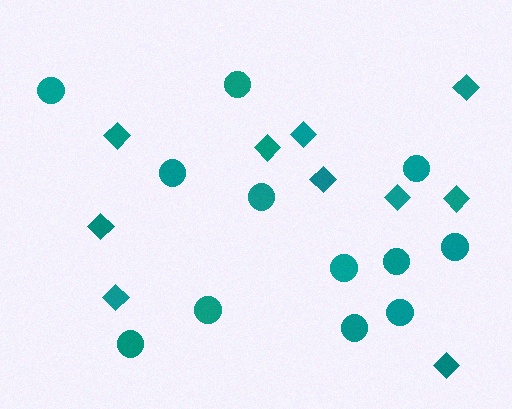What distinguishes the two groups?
There are 2 groups: one group of diamonds (10) and one group of circles (12).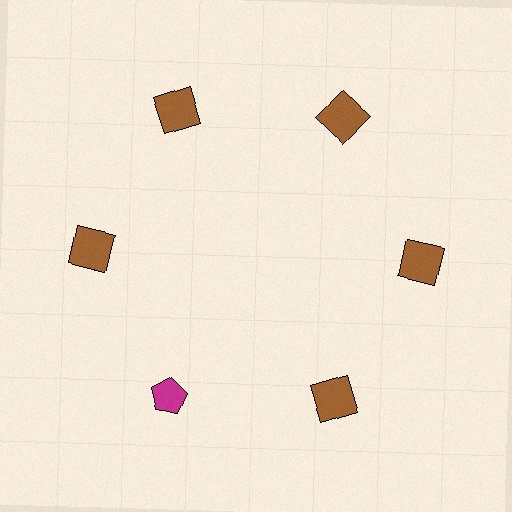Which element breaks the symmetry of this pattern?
The magenta pentagon at roughly the 7 o'clock position breaks the symmetry. All other shapes are brown squares.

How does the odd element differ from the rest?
It differs in both color (magenta instead of brown) and shape (pentagon instead of square).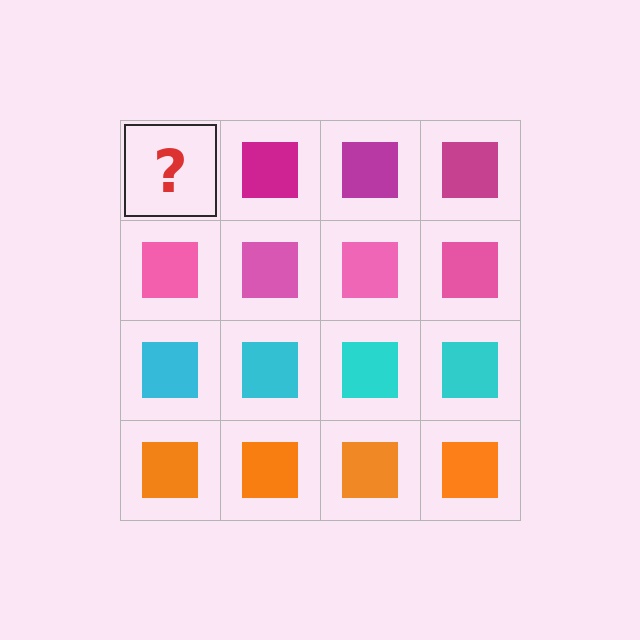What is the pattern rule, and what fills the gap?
The rule is that each row has a consistent color. The gap should be filled with a magenta square.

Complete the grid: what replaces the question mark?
The question mark should be replaced with a magenta square.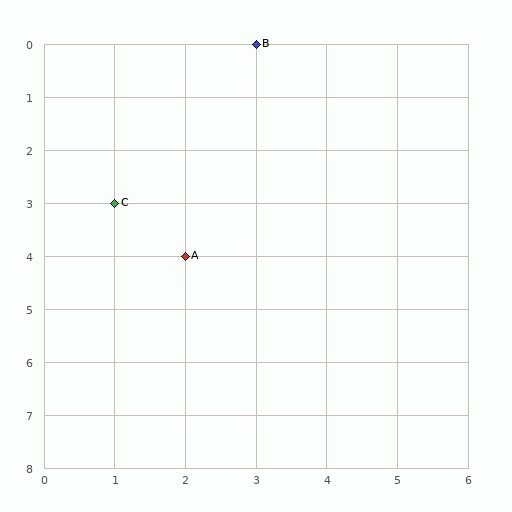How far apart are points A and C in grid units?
Points A and C are 1 column and 1 row apart (about 1.4 grid units diagonally).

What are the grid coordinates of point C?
Point C is at grid coordinates (1, 3).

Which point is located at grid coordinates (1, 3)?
Point C is at (1, 3).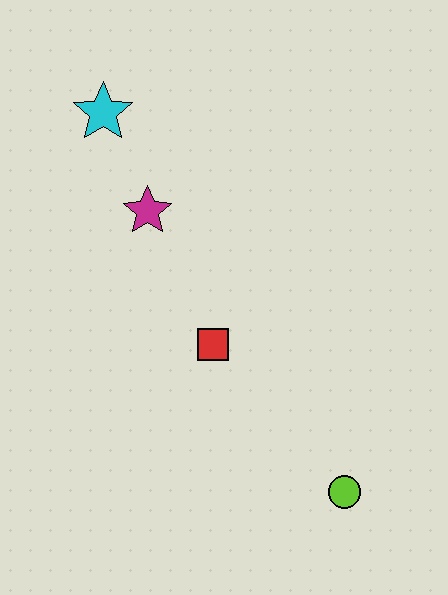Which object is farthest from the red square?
The cyan star is farthest from the red square.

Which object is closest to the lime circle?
The red square is closest to the lime circle.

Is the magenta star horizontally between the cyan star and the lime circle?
Yes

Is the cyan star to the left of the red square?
Yes